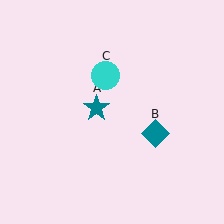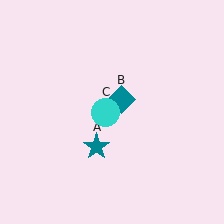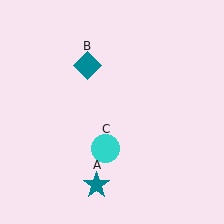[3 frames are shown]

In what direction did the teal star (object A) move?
The teal star (object A) moved down.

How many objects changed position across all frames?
3 objects changed position: teal star (object A), teal diamond (object B), cyan circle (object C).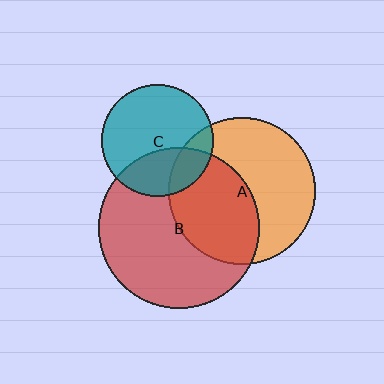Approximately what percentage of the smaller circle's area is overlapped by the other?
Approximately 20%.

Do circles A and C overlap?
Yes.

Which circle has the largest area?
Circle B (red).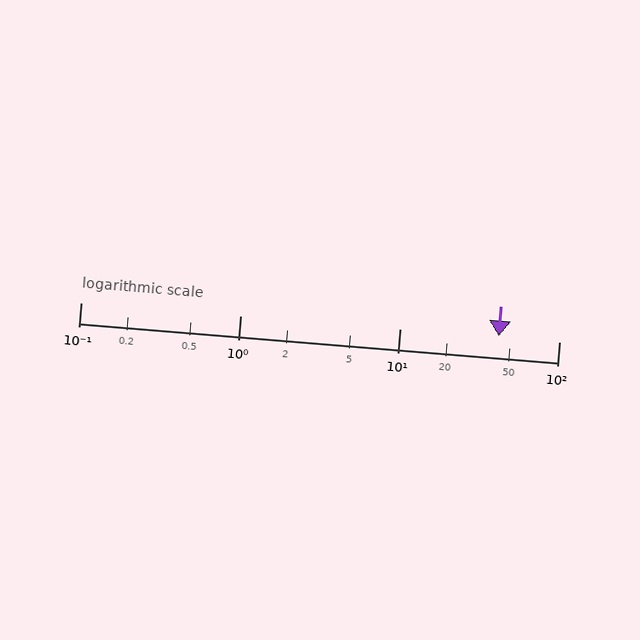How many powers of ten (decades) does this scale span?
The scale spans 3 decades, from 0.1 to 100.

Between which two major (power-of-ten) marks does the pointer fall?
The pointer is between 10 and 100.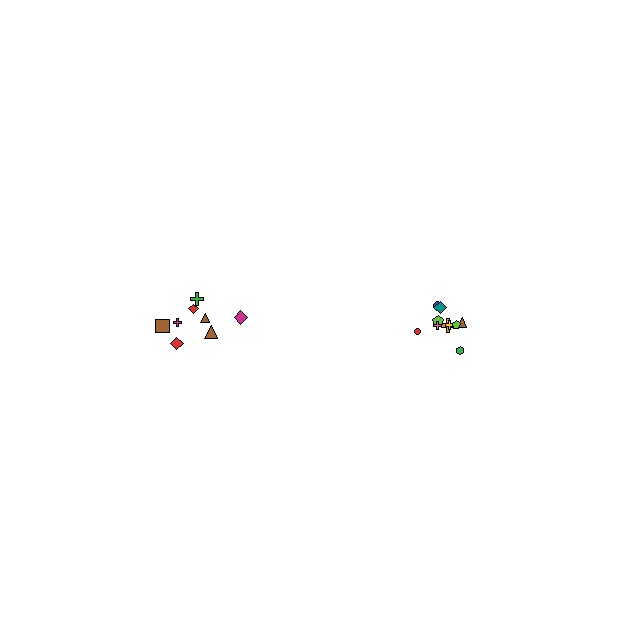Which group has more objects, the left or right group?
The right group.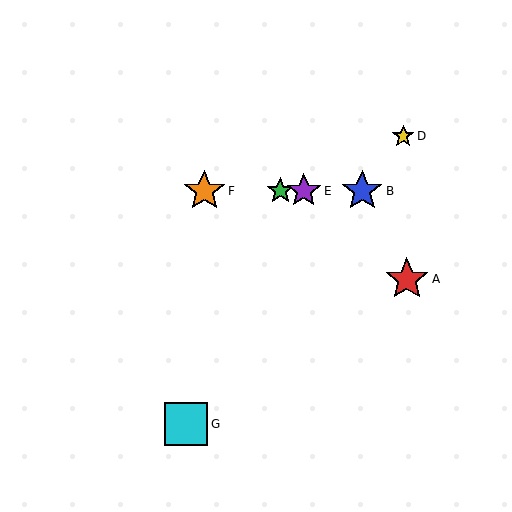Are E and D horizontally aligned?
No, E is at y≈191 and D is at y≈136.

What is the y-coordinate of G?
Object G is at y≈424.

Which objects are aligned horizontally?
Objects B, C, E, F are aligned horizontally.